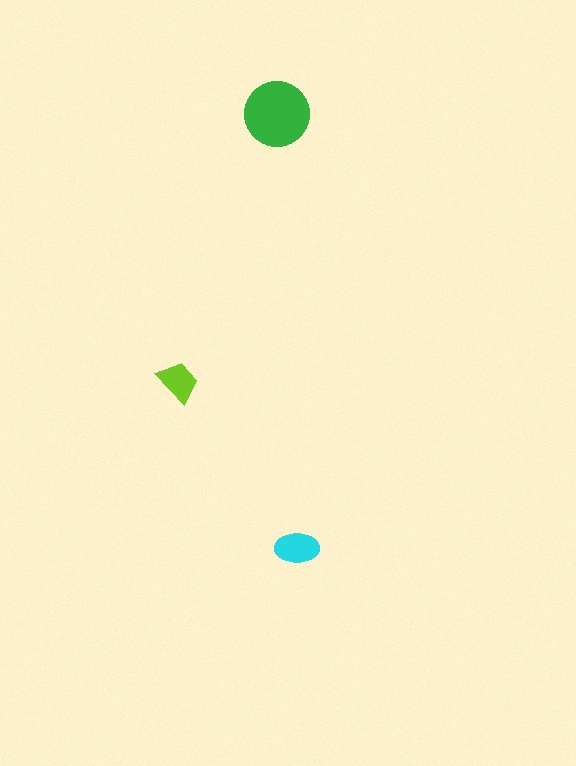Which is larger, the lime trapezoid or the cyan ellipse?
The cyan ellipse.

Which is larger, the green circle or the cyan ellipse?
The green circle.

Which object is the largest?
The green circle.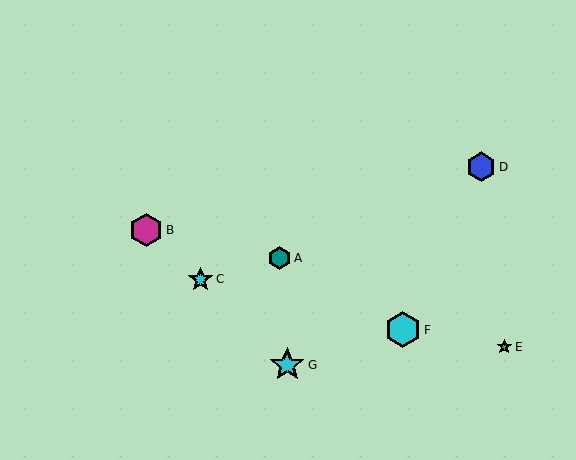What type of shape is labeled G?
Shape G is a cyan star.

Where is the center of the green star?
The center of the green star is at (504, 347).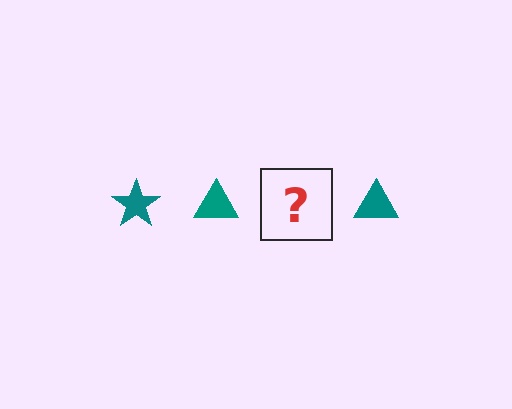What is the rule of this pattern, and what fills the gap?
The rule is that the pattern cycles through star, triangle shapes in teal. The gap should be filled with a teal star.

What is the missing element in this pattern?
The missing element is a teal star.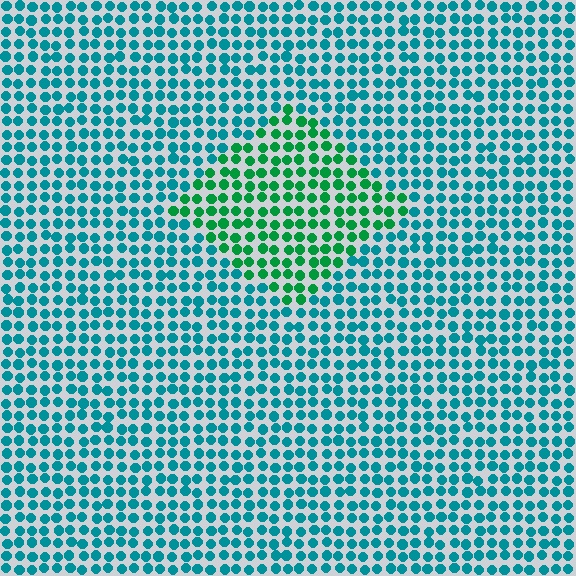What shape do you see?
I see a diamond.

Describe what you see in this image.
The image is filled with small teal elements in a uniform arrangement. A diamond-shaped region is visible where the elements are tinted to a slightly different hue, forming a subtle color boundary.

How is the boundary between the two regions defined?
The boundary is defined purely by a slight shift in hue (about 40 degrees). Spacing, size, and orientation are identical on both sides.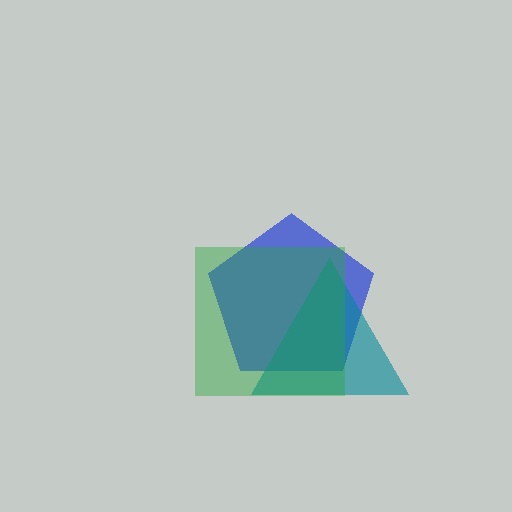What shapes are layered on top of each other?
The layered shapes are: a blue pentagon, a teal triangle, a green square.